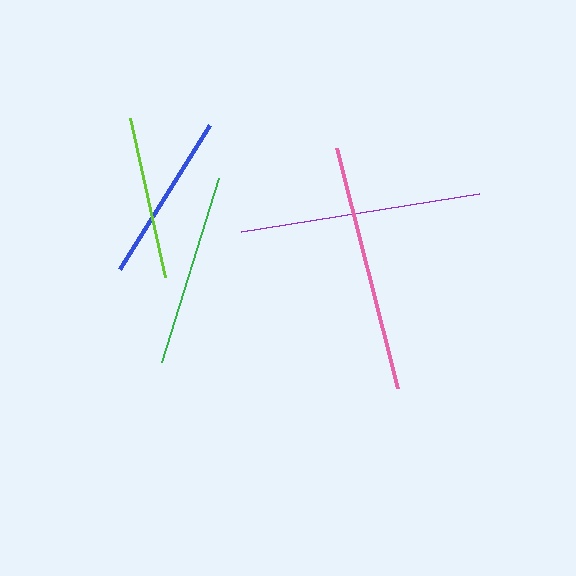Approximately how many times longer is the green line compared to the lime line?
The green line is approximately 1.2 times the length of the lime line.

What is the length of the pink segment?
The pink segment is approximately 248 pixels long.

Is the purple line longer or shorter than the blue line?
The purple line is longer than the blue line.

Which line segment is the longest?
The pink line is the longest at approximately 248 pixels.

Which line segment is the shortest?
The lime line is the shortest at approximately 163 pixels.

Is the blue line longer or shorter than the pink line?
The pink line is longer than the blue line.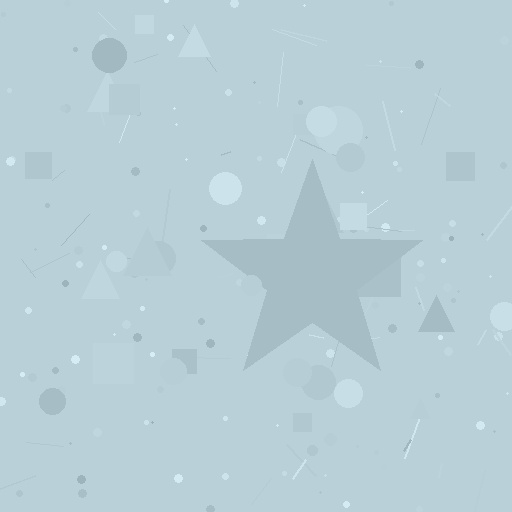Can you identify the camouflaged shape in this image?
The camouflaged shape is a star.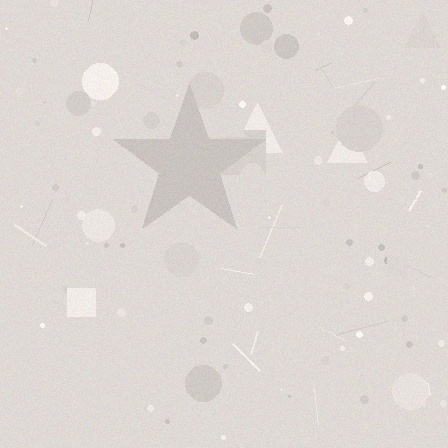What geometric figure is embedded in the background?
A star is embedded in the background.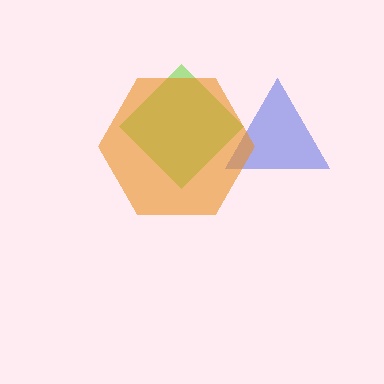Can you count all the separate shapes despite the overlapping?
Yes, there are 3 separate shapes.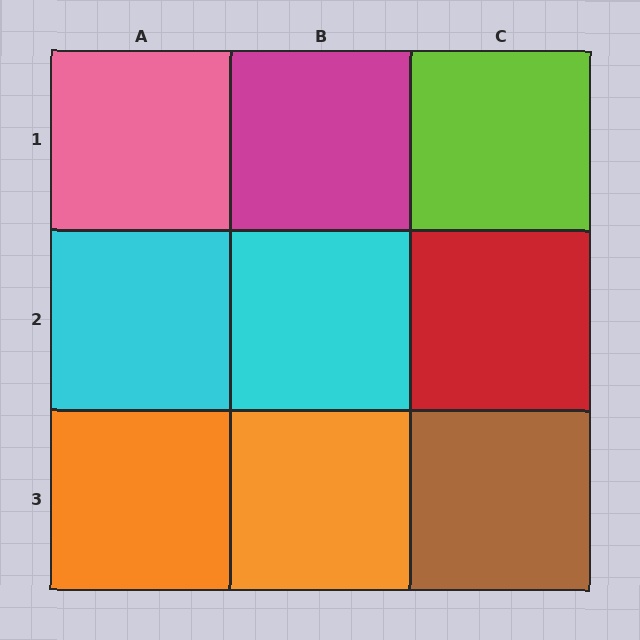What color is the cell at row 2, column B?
Cyan.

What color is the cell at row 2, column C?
Red.